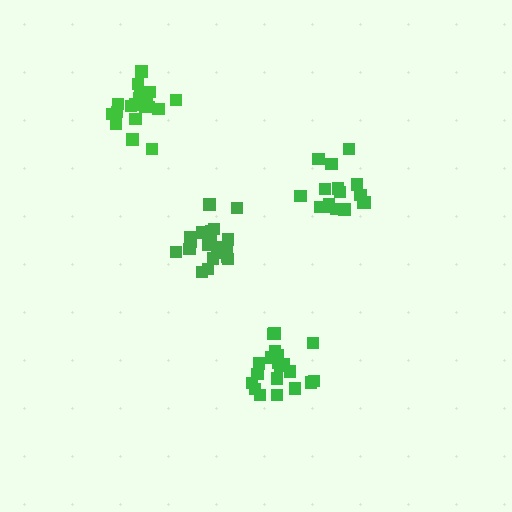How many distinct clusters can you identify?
There are 4 distinct clusters.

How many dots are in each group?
Group 1: 16 dots, Group 2: 21 dots, Group 3: 20 dots, Group 4: 21 dots (78 total).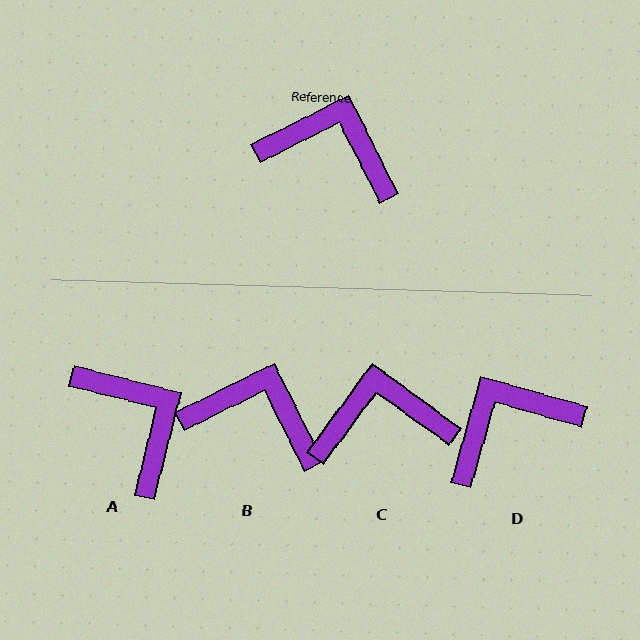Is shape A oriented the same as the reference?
No, it is off by about 41 degrees.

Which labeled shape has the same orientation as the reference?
B.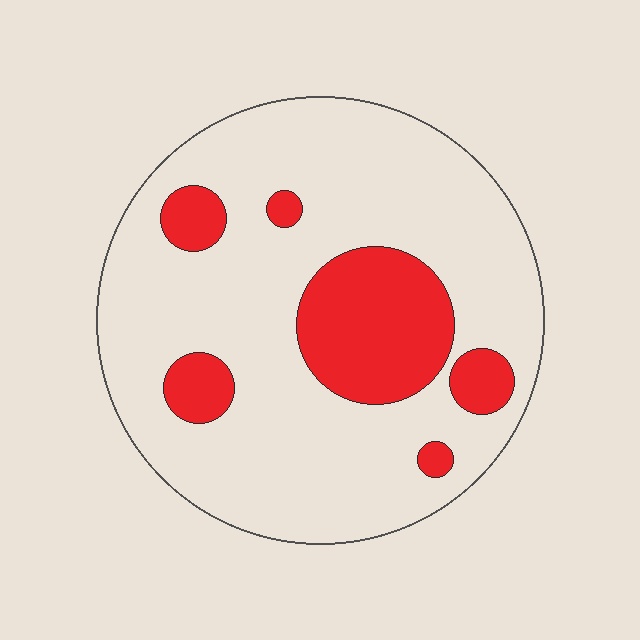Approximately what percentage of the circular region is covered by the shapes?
Approximately 20%.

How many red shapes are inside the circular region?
6.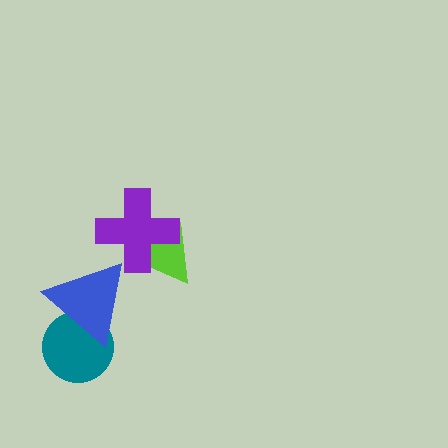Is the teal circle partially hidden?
Yes, it is partially covered by another shape.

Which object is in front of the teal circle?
The blue triangle is in front of the teal circle.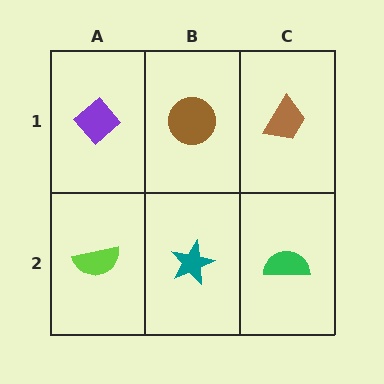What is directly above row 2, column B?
A brown circle.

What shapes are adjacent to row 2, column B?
A brown circle (row 1, column B), a lime semicircle (row 2, column A), a green semicircle (row 2, column C).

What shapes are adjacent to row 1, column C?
A green semicircle (row 2, column C), a brown circle (row 1, column B).